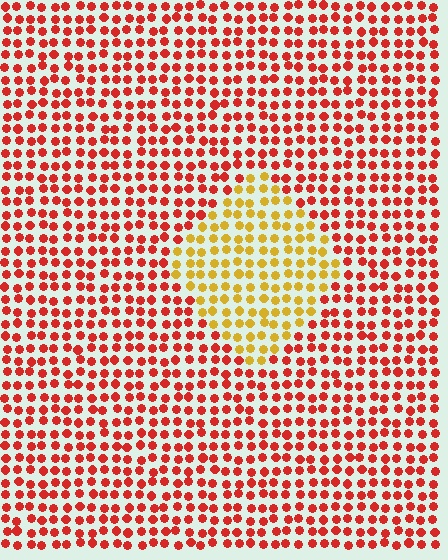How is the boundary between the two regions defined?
The boundary is defined purely by a slight shift in hue (about 47 degrees). Spacing, size, and orientation are identical on both sides.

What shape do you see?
I see a diamond.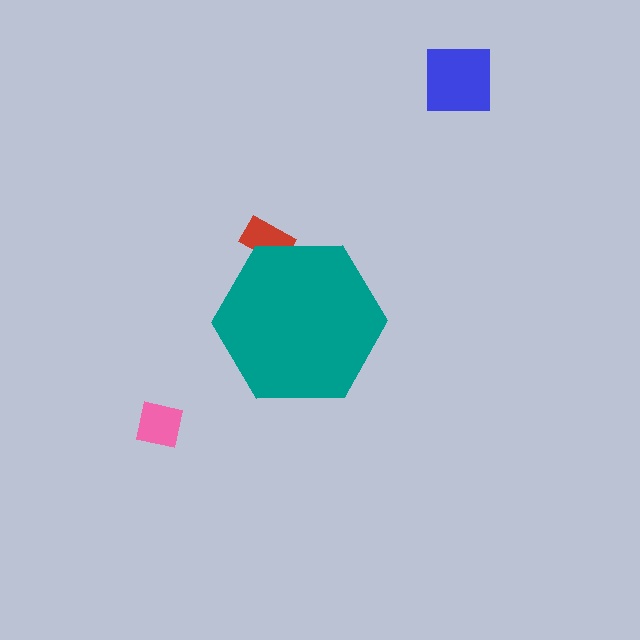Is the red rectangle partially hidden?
Yes, the red rectangle is partially hidden behind the teal hexagon.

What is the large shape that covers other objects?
A teal hexagon.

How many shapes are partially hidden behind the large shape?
1 shape is partially hidden.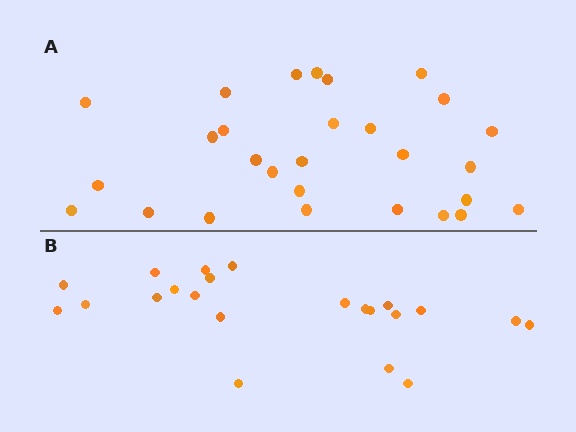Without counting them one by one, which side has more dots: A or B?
Region A (the top region) has more dots.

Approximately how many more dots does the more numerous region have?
Region A has about 6 more dots than region B.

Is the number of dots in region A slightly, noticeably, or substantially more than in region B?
Region A has noticeably more, but not dramatically so. The ratio is roughly 1.3 to 1.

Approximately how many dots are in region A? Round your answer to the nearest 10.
About 30 dots. (The exact count is 28, which rounds to 30.)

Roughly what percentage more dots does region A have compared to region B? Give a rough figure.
About 25% more.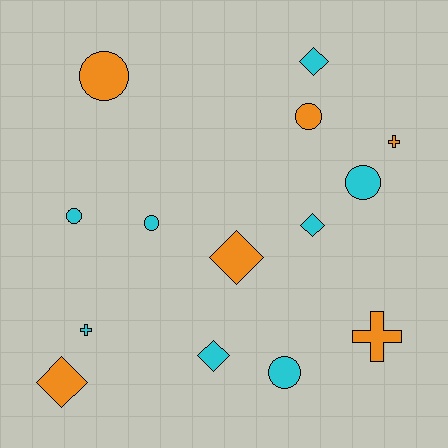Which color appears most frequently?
Cyan, with 8 objects.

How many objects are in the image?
There are 14 objects.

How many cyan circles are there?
There are 4 cyan circles.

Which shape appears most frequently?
Circle, with 6 objects.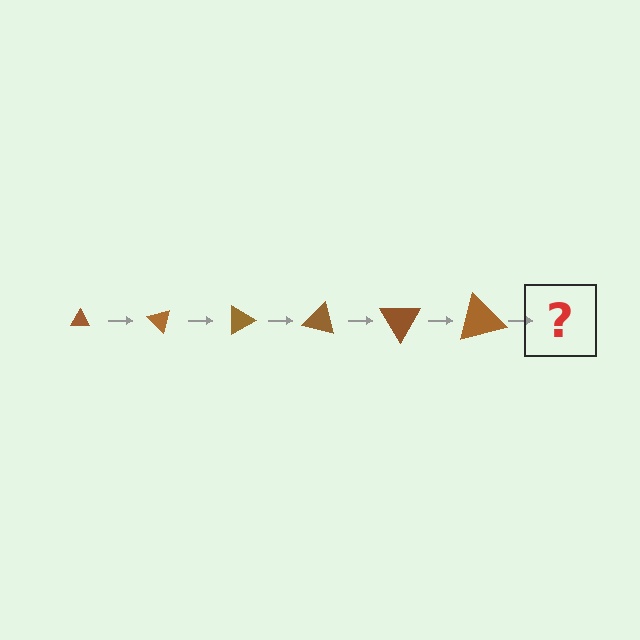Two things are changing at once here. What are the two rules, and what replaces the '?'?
The two rules are that the triangle grows larger each step and it rotates 45 degrees each step. The '?' should be a triangle, larger than the previous one and rotated 270 degrees from the start.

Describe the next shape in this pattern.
It should be a triangle, larger than the previous one and rotated 270 degrees from the start.